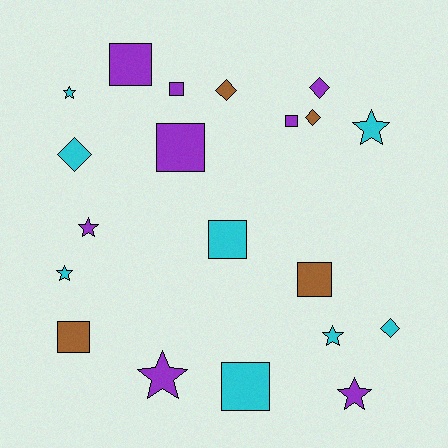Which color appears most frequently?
Purple, with 8 objects.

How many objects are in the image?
There are 20 objects.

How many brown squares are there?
There are 2 brown squares.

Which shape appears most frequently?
Square, with 8 objects.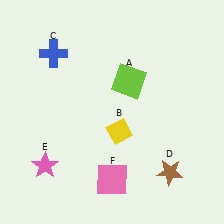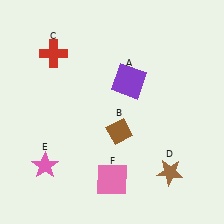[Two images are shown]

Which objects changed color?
A changed from lime to purple. B changed from yellow to brown. C changed from blue to red.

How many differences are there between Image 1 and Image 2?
There are 3 differences between the two images.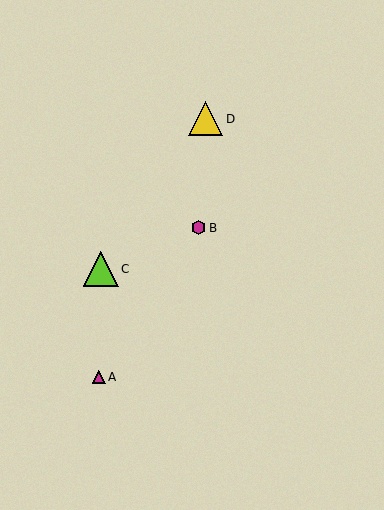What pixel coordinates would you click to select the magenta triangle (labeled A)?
Click at (99, 377) to select the magenta triangle A.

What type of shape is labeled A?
Shape A is a magenta triangle.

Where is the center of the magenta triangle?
The center of the magenta triangle is at (99, 377).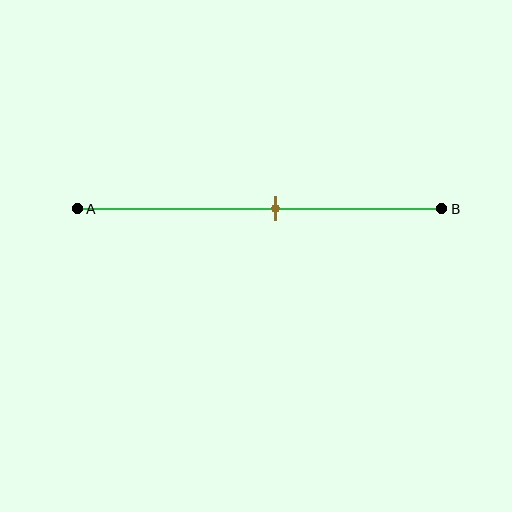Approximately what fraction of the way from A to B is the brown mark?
The brown mark is approximately 55% of the way from A to B.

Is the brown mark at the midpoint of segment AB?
No, the mark is at about 55% from A, not at the 50% midpoint.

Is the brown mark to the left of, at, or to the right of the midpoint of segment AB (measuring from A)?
The brown mark is to the right of the midpoint of segment AB.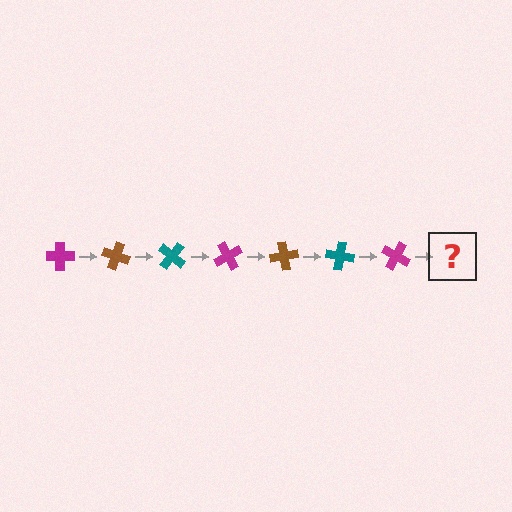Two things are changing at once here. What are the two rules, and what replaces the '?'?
The two rules are that it rotates 20 degrees each step and the color cycles through magenta, brown, and teal. The '?' should be a brown cross, rotated 140 degrees from the start.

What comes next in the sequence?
The next element should be a brown cross, rotated 140 degrees from the start.